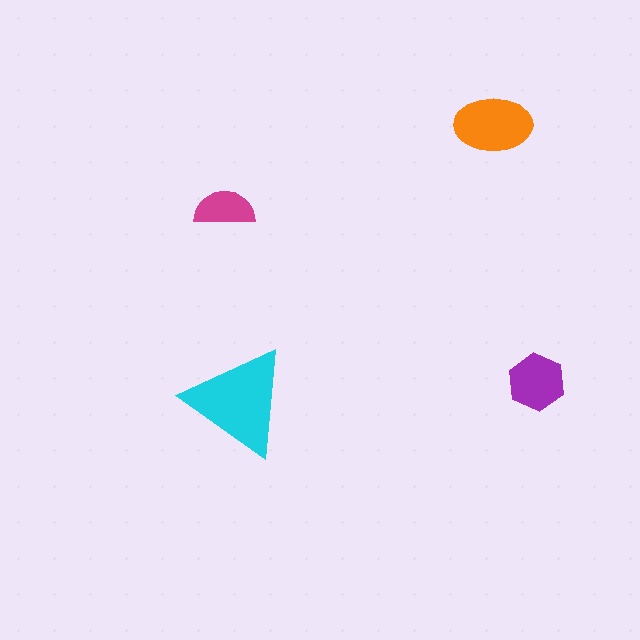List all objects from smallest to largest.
The magenta semicircle, the purple hexagon, the orange ellipse, the cyan triangle.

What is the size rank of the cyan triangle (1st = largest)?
1st.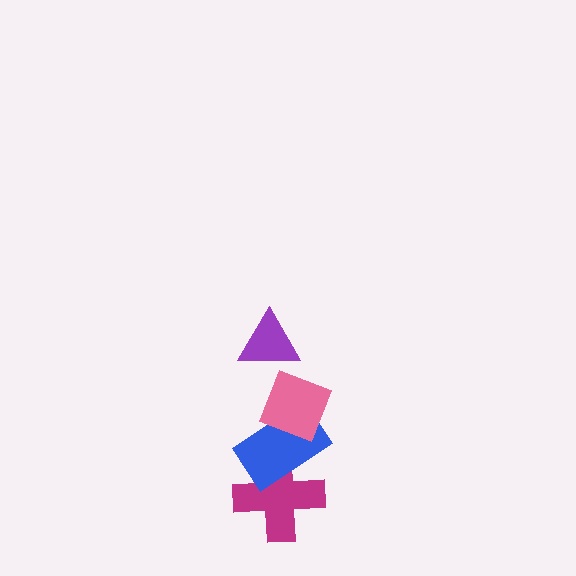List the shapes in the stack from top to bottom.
From top to bottom: the purple triangle, the pink diamond, the blue rectangle, the magenta cross.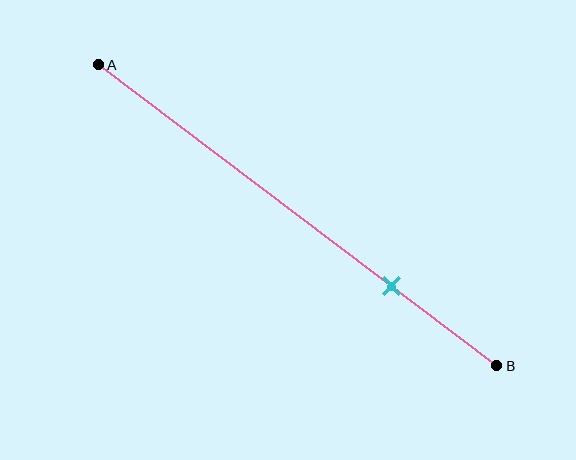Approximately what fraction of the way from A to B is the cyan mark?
The cyan mark is approximately 75% of the way from A to B.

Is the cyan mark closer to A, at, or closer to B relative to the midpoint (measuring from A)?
The cyan mark is closer to point B than the midpoint of segment AB.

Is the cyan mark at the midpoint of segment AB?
No, the mark is at about 75% from A, not at the 50% midpoint.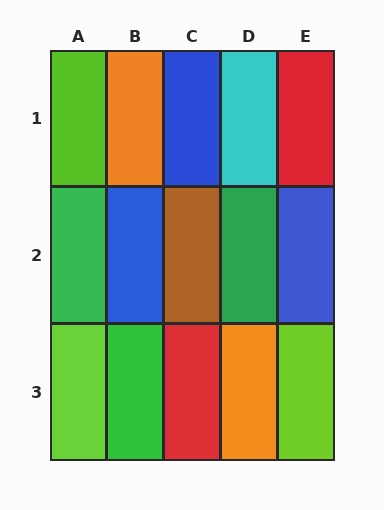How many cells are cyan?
1 cell is cyan.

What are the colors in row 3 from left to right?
Lime, green, red, orange, lime.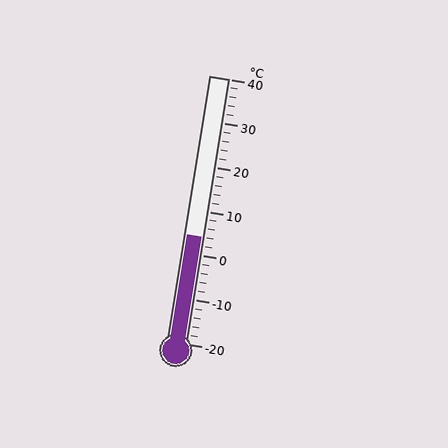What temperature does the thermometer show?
The thermometer shows approximately 4°C.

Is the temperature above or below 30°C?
The temperature is below 30°C.